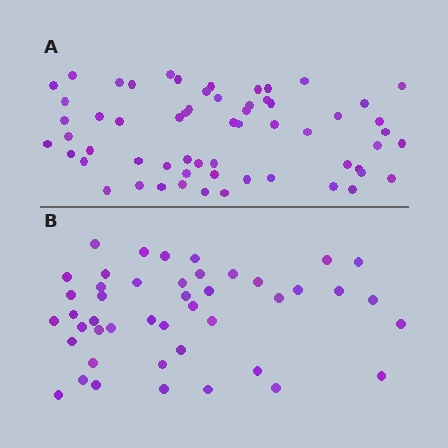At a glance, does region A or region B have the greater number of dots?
Region A (the top region) has more dots.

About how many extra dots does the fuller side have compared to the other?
Region A has approximately 15 more dots than region B.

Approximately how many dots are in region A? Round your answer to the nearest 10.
About 60 dots.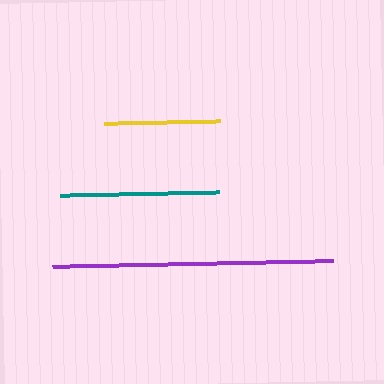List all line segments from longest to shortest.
From longest to shortest: purple, teal, yellow.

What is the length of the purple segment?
The purple segment is approximately 281 pixels long.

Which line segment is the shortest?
The yellow line is the shortest at approximately 116 pixels.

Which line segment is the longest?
The purple line is the longest at approximately 281 pixels.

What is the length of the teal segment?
The teal segment is approximately 159 pixels long.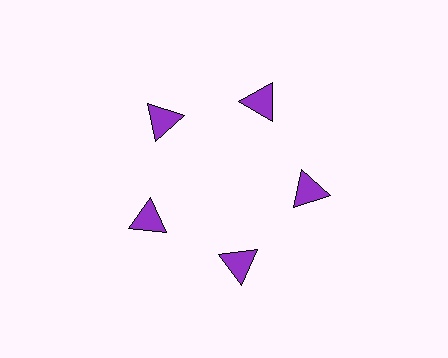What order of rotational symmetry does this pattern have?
This pattern has 5-fold rotational symmetry.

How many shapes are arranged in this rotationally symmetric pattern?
There are 5 shapes, arranged in 5 groups of 1.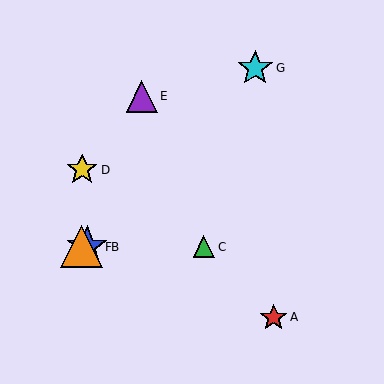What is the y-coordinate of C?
Object C is at y≈247.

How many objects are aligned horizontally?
3 objects (B, C, F) are aligned horizontally.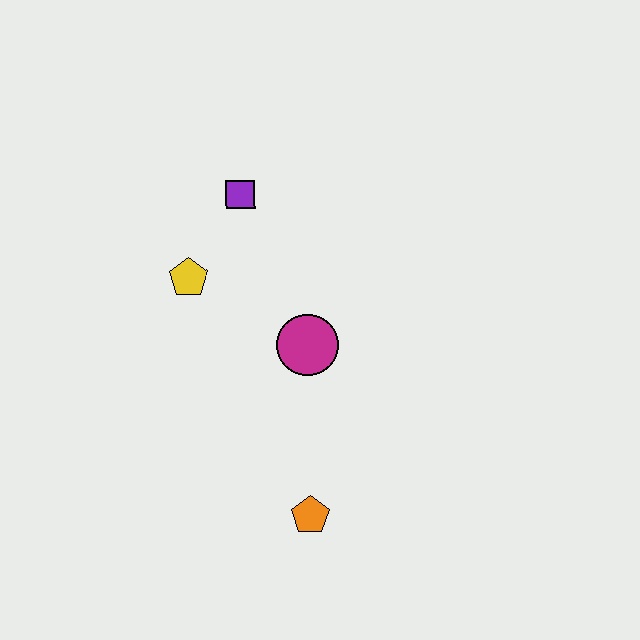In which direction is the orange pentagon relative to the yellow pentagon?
The orange pentagon is below the yellow pentagon.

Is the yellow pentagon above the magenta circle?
Yes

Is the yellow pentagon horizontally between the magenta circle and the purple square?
No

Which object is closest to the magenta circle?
The yellow pentagon is closest to the magenta circle.